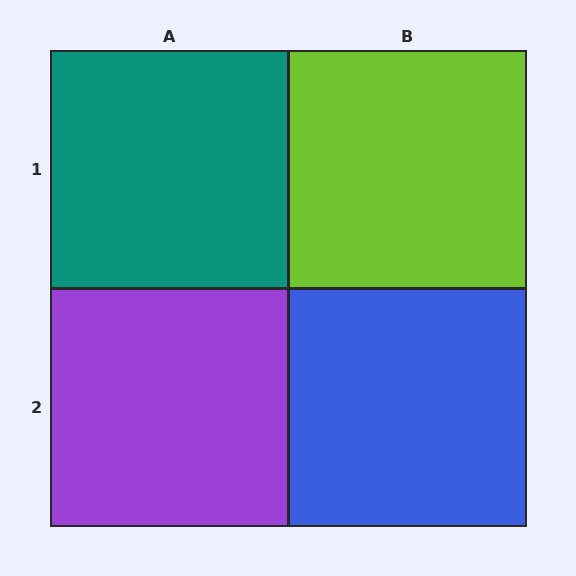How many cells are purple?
1 cell is purple.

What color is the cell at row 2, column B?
Blue.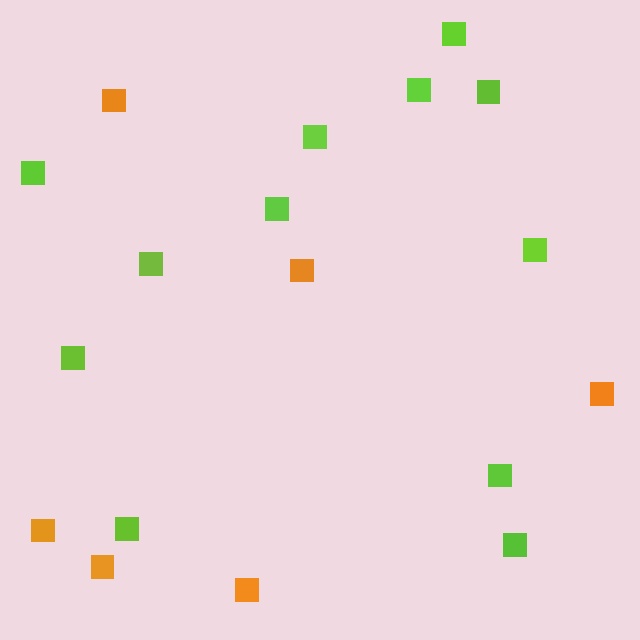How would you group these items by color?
There are 2 groups: one group of lime squares (12) and one group of orange squares (6).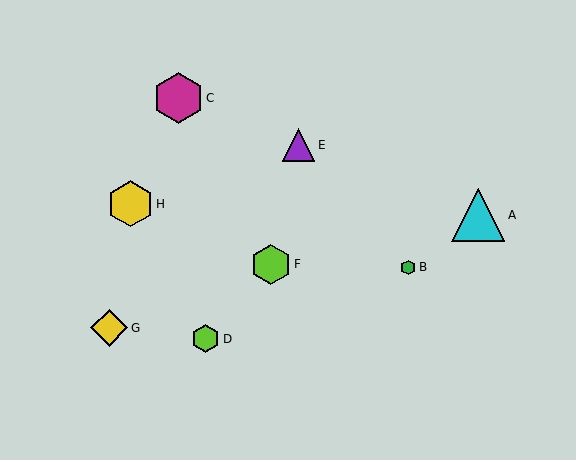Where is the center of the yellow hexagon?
The center of the yellow hexagon is at (130, 204).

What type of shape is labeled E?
Shape E is a purple triangle.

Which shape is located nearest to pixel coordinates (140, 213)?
The yellow hexagon (labeled H) at (130, 204) is nearest to that location.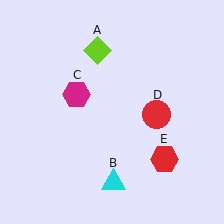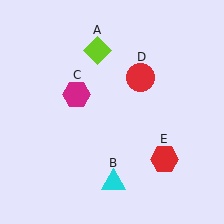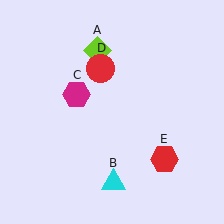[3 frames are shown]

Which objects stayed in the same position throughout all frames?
Lime diamond (object A) and cyan triangle (object B) and magenta hexagon (object C) and red hexagon (object E) remained stationary.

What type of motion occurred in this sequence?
The red circle (object D) rotated counterclockwise around the center of the scene.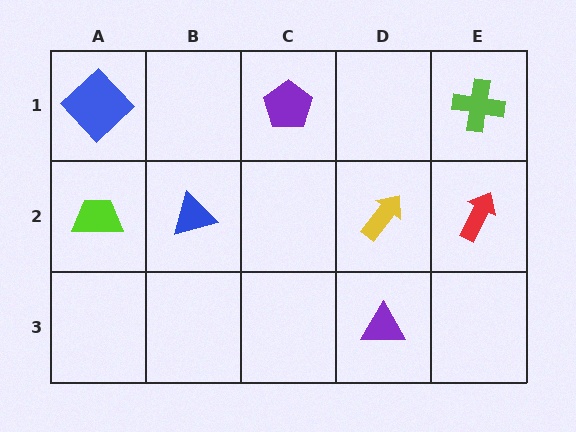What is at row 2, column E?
A red arrow.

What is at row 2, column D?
A yellow arrow.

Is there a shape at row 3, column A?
No, that cell is empty.